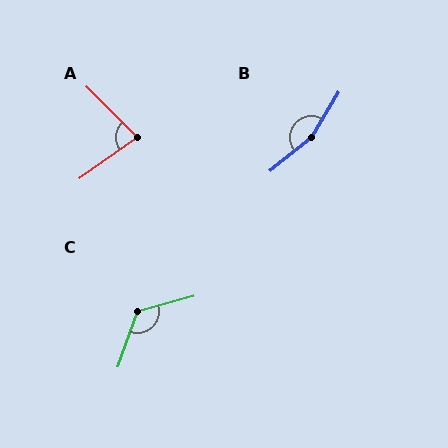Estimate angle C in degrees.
Approximately 125 degrees.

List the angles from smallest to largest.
A (81°), C (125°), B (159°).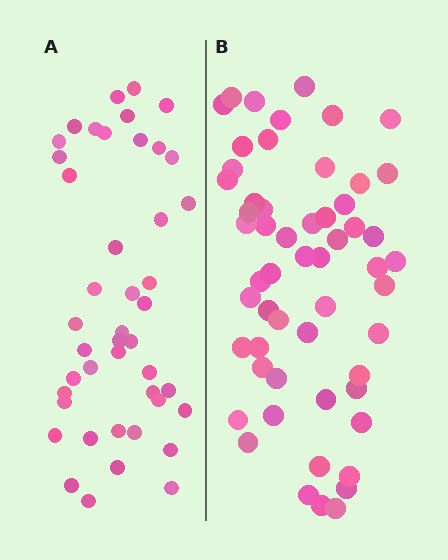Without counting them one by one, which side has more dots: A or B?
Region B (the right region) has more dots.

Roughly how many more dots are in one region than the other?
Region B has roughly 12 or so more dots than region A.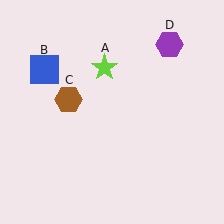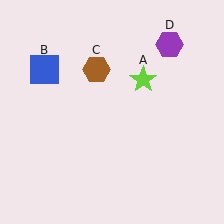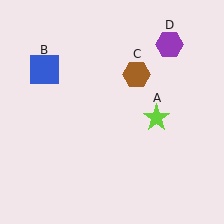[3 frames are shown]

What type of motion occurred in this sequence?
The lime star (object A), brown hexagon (object C) rotated clockwise around the center of the scene.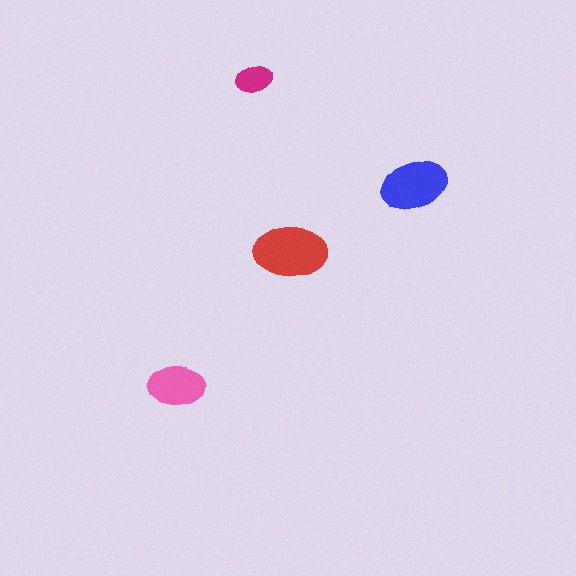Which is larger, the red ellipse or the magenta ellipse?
The red one.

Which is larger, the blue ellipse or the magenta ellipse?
The blue one.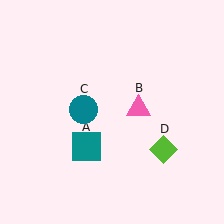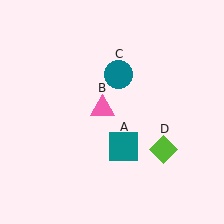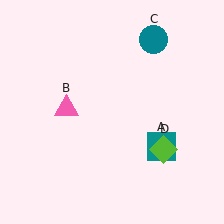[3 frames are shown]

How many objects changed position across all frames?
3 objects changed position: teal square (object A), pink triangle (object B), teal circle (object C).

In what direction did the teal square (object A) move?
The teal square (object A) moved right.